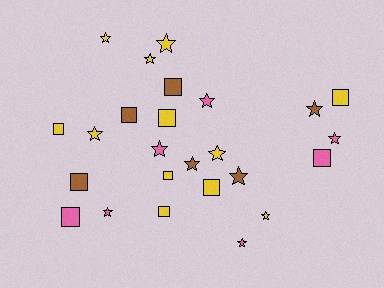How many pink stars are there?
There are 5 pink stars.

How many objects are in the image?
There are 25 objects.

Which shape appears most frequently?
Star, with 14 objects.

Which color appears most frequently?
Yellow, with 12 objects.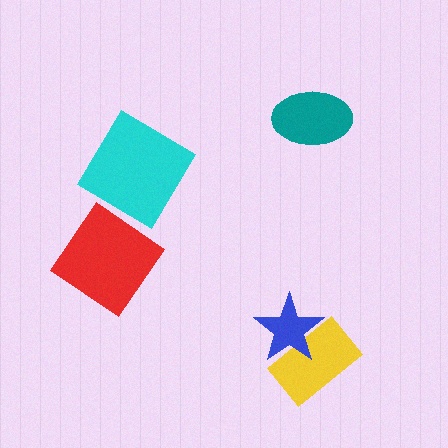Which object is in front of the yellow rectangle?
The blue star is in front of the yellow rectangle.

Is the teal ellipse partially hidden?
No, no other shape covers it.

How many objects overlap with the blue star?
1 object overlaps with the blue star.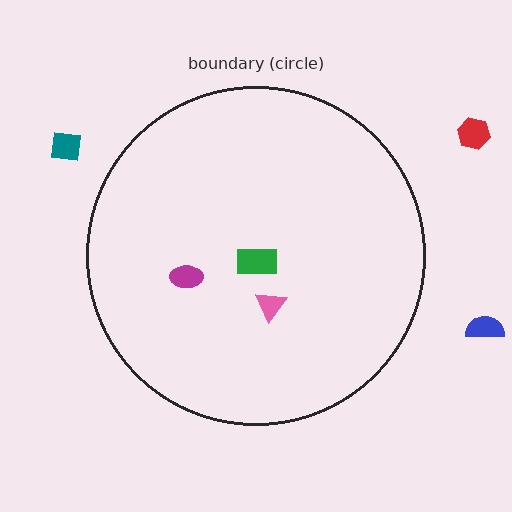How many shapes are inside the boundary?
3 inside, 3 outside.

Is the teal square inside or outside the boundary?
Outside.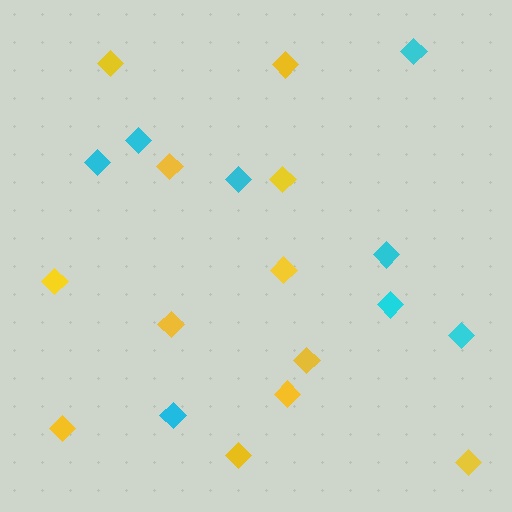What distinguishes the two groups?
There are 2 groups: one group of cyan diamonds (8) and one group of yellow diamonds (12).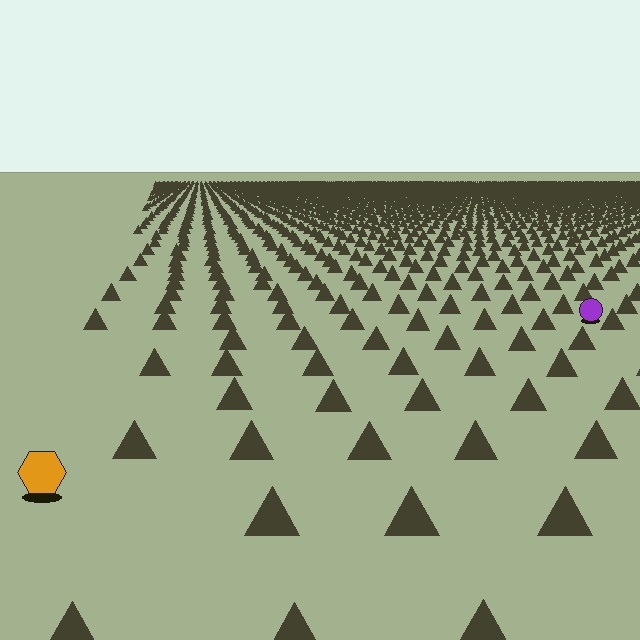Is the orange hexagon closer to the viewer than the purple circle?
Yes. The orange hexagon is closer — you can tell from the texture gradient: the ground texture is coarser near it.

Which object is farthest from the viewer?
The purple circle is farthest from the viewer. It appears smaller and the ground texture around it is denser.